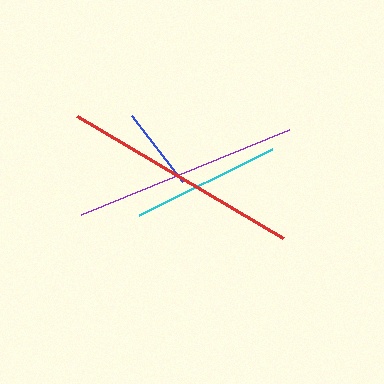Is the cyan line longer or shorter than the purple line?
The purple line is longer than the cyan line.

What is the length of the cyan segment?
The cyan segment is approximately 149 pixels long.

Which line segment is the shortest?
The blue line is the shortest at approximately 84 pixels.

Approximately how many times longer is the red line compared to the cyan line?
The red line is approximately 1.6 times the length of the cyan line.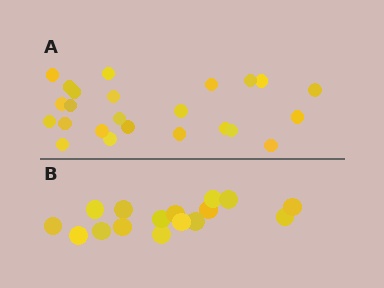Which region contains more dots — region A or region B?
Region A (the top region) has more dots.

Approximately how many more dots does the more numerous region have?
Region A has roughly 8 or so more dots than region B.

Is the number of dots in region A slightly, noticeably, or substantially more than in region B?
Region A has substantially more. The ratio is roughly 1.5 to 1.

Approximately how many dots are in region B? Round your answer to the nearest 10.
About 20 dots. (The exact count is 16, which rounds to 20.)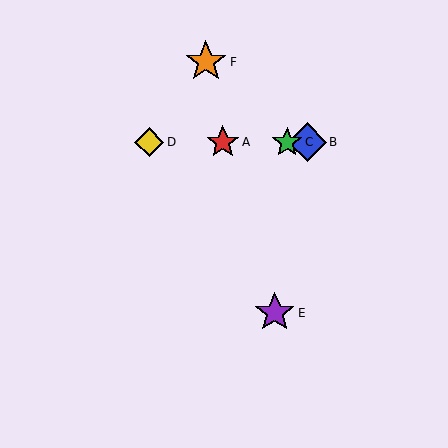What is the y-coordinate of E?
Object E is at y≈313.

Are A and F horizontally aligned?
No, A is at y≈142 and F is at y≈62.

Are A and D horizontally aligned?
Yes, both are at y≈142.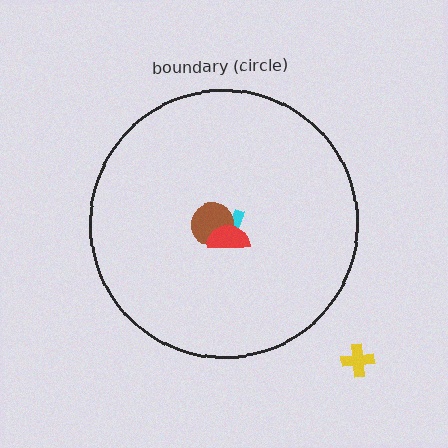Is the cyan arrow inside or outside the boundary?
Inside.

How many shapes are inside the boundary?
3 inside, 1 outside.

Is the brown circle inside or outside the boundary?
Inside.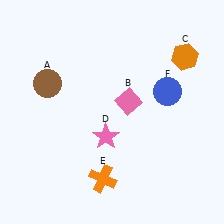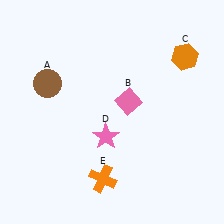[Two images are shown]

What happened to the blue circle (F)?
The blue circle (F) was removed in Image 2. It was in the top-right area of Image 1.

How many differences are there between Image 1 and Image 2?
There is 1 difference between the two images.